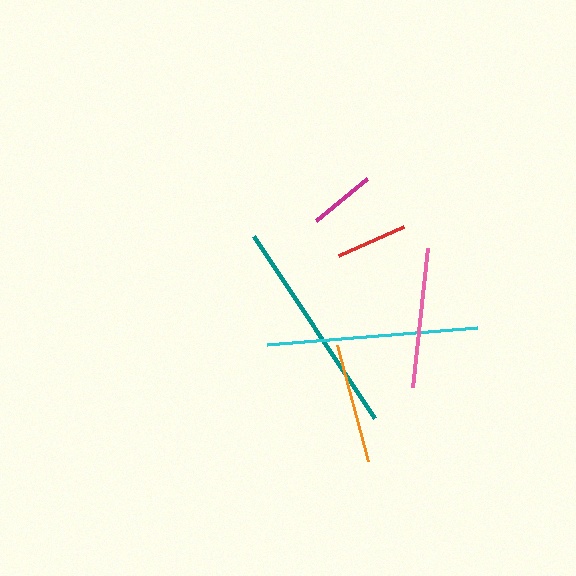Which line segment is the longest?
The teal line is the longest at approximately 219 pixels.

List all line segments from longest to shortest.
From longest to shortest: teal, cyan, pink, orange, red, magenta.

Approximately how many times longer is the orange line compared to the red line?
The orange line is approximately 1.7 times the length of the red line.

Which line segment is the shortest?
The magenta line is the shortest at approximately 66 pixels.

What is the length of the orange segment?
The orange segment is approximately 120 pixels long.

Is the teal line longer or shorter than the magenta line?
The teal line is longer than the magenta line.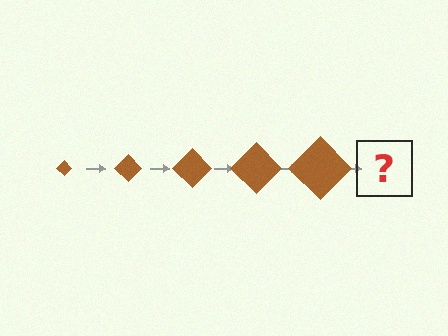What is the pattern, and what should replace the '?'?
The pattern is that the diamond gets progressively larger each step. The '?' should be a brown diamond, larger than the previous one.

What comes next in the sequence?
The next element should be a brown diamond, larger than the previous one.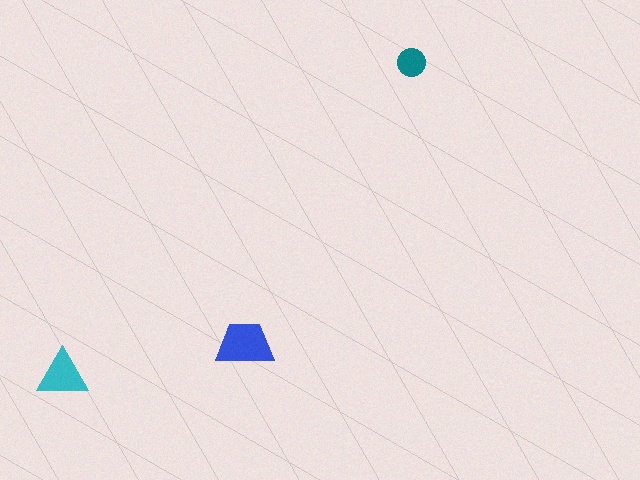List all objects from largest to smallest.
The blue trapezoid, the cyan triangle, the teal circle.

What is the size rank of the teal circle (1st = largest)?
3rd.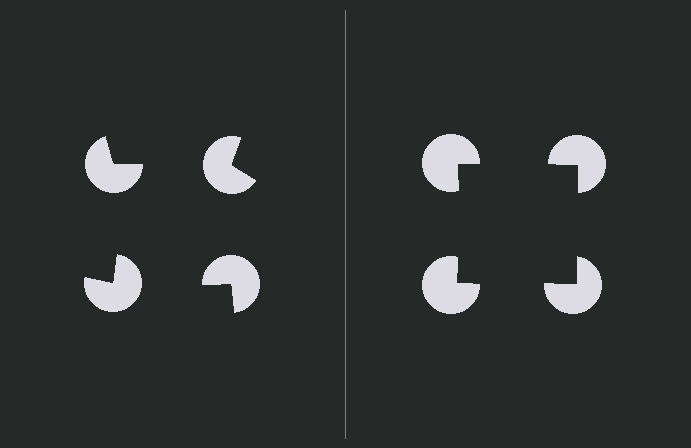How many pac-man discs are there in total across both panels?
8 — 4 on each side.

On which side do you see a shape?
An illusory square appears on the right side. On the left side the wedge cuts are rotated, so no coherent shape forms.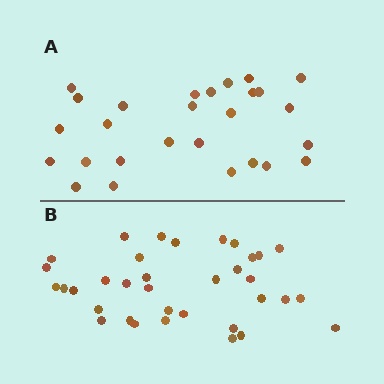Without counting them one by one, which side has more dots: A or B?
Region B (the bottom region) has more dots.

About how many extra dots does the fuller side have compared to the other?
Region B has roughly 8 or so more dots than region A.